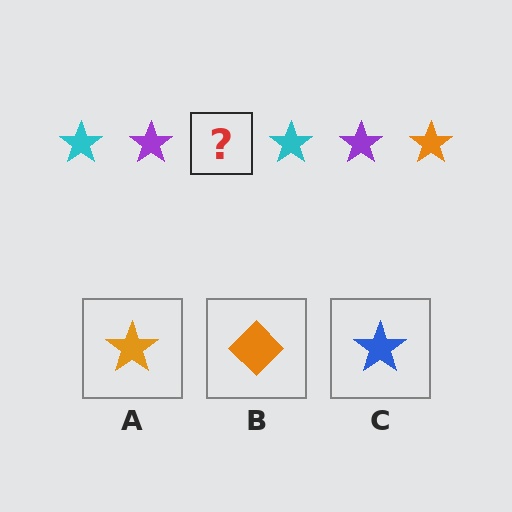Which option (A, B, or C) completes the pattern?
A.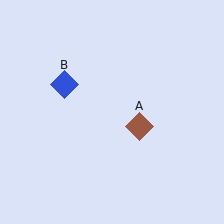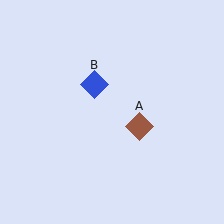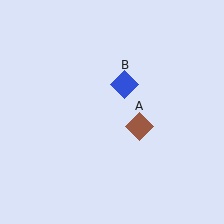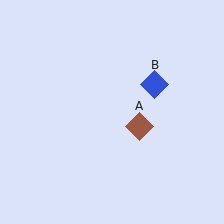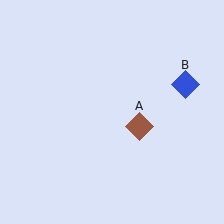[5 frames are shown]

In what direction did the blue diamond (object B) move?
The blue diamond (object B) moved right.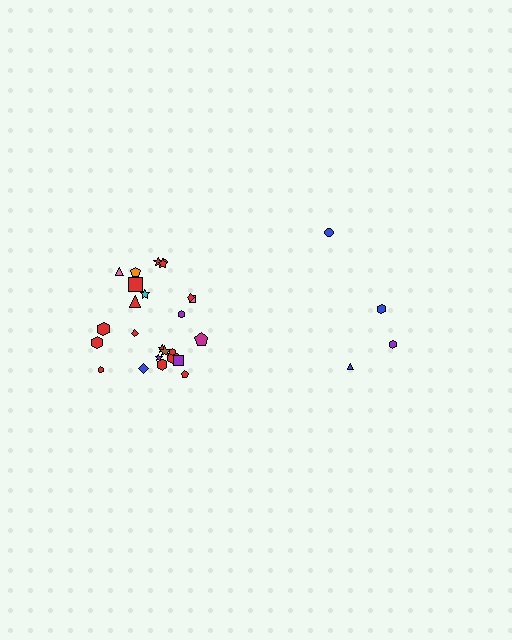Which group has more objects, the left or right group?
The left group.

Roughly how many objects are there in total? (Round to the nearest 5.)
Roughly 30 objects in total.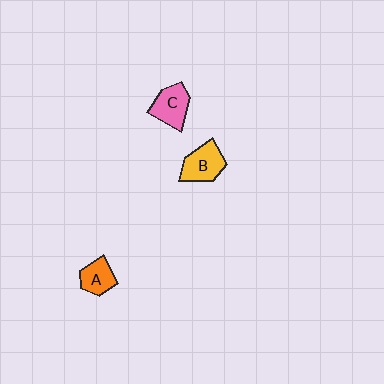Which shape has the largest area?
Shape B (yellow).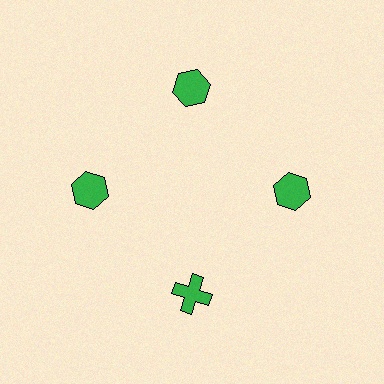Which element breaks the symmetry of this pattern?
The green cross at roughly the 6 o'clock position breaks the symmetry. All other shapes are green hexagons.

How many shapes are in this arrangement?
There are 4 shapes arranged in a ring pattern.